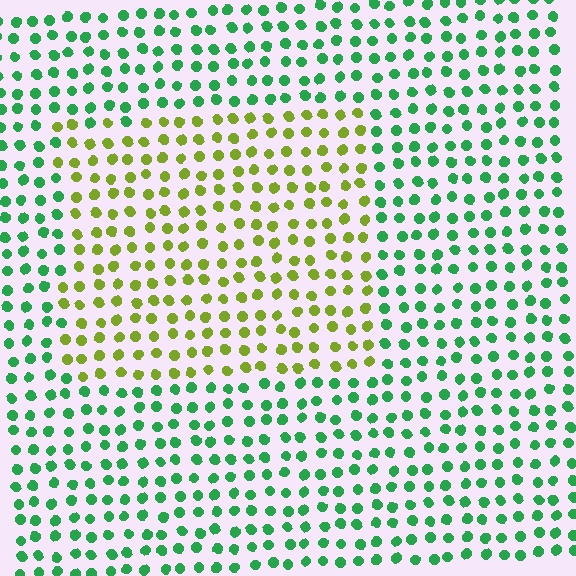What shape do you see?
I see a rectangle.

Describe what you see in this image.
The image is filled with small green elements in a uniform arrangement. A rectangle-shaped region is visible where the elements are tinted to a slightly different hue, forming a subtle color boundary.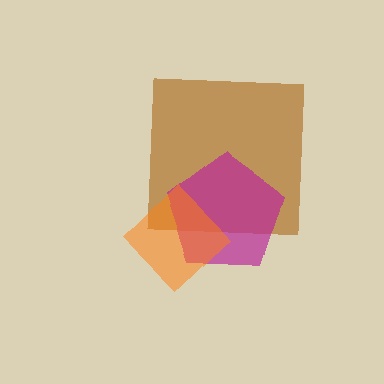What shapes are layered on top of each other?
The layered shapes are: a brown square, a magenta pentagon, an orange diamond.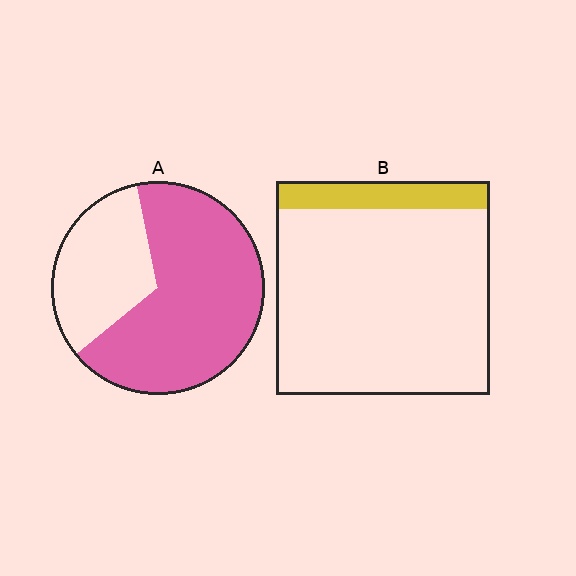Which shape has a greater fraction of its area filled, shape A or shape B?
Shape A.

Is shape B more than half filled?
No.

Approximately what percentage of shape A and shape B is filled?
A is approximately 70% and B is approximately 15%.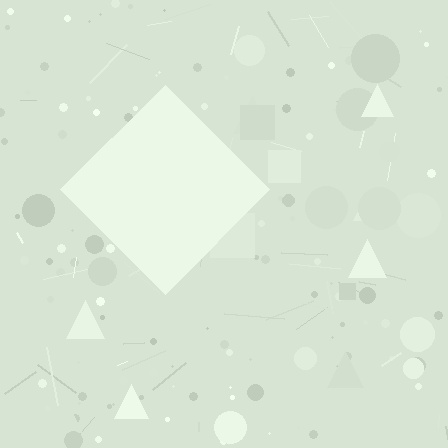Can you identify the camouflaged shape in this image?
The camouflaged shape is a diamond.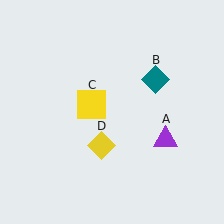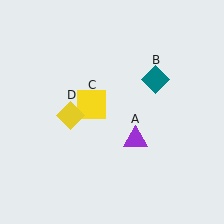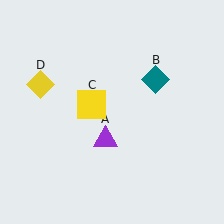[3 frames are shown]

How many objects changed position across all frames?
2 objects changed position: purple triangle (object A), yellow diamond (object D).